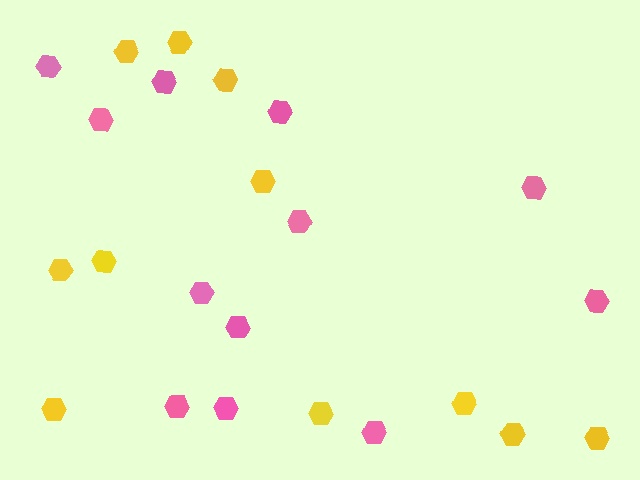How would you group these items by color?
There are 2 groups: one group of pink hexagons (12) and one group of yellow hexagons (11).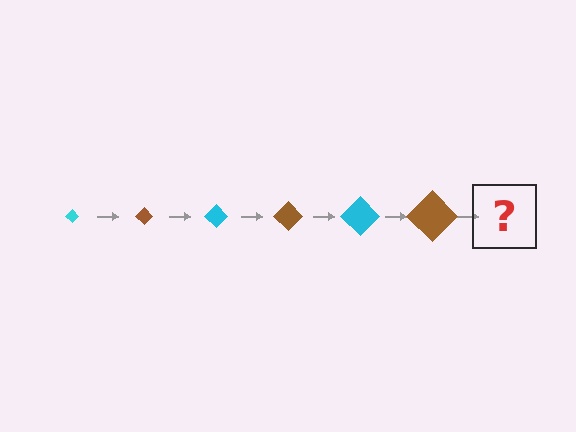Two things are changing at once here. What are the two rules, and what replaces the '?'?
The two rules are that the diamond grows larger each step and the color cycles through cyan and brown. The '?' should be a cyan diamond, larger than the previous one.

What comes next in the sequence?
The next element should be a cyan diamond, larger than the previous one.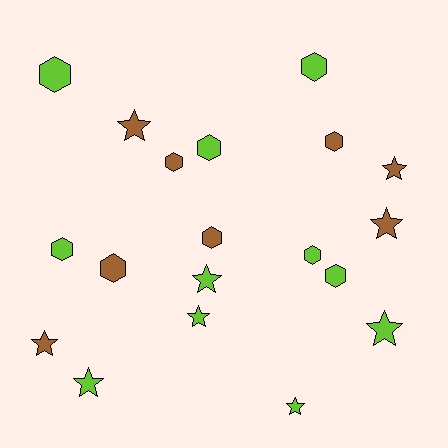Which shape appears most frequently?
Hexagon, with 10 objects.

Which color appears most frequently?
Lime, with 11 objects.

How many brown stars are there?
There are 4 brown stars.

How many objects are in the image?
There are 19 objects.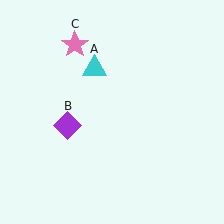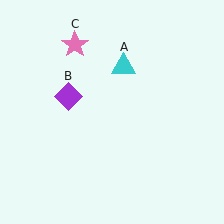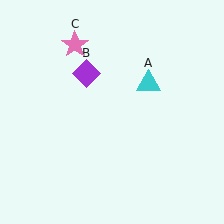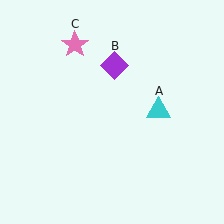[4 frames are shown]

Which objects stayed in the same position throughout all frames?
Pink star (object C) remained stationary.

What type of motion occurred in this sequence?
The cyan triangle (object A), purple diamond (object B) rotated clockwise around the center of the scene.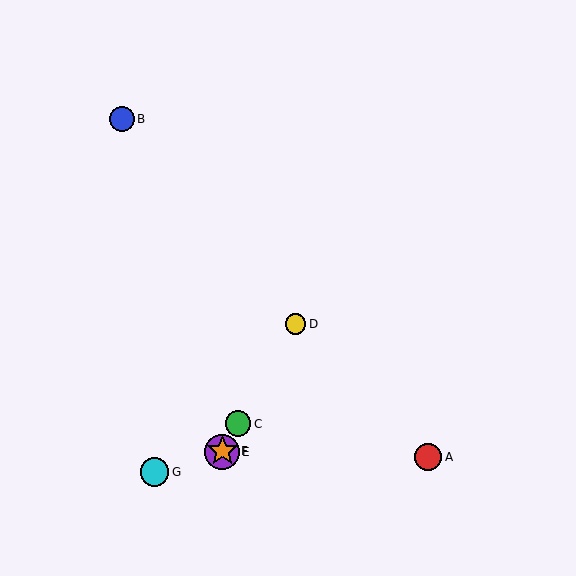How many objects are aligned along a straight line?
4 objects (C, D, E, F) are aligned along a straight line.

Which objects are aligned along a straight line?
Objects C, D, E, F are aligned along a straight line.